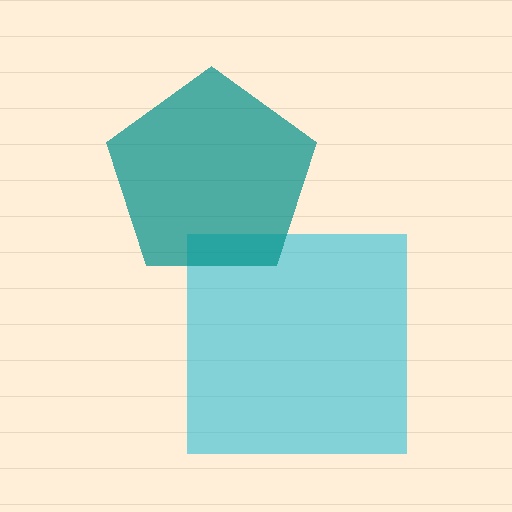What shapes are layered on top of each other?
The layered shapes are: a cyan square, a teal pentagon.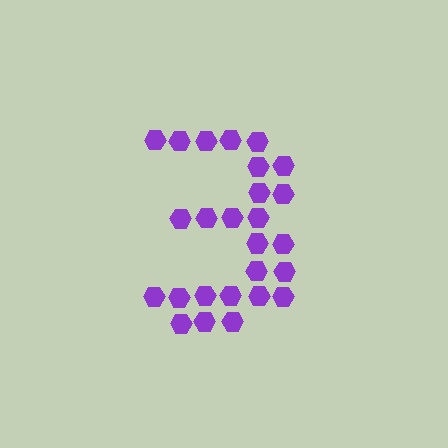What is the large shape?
The large shape is the digit 3.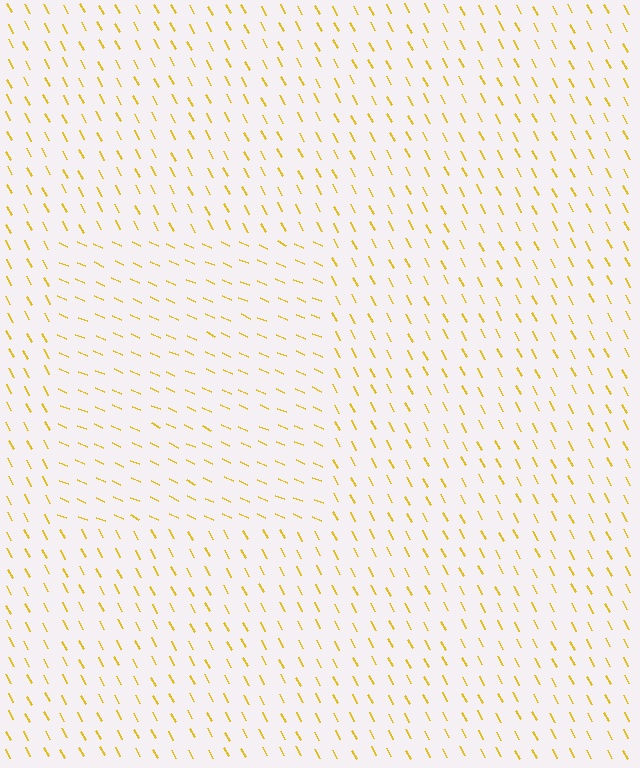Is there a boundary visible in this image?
Yes, there is a texture boundary formed by a change in line orientation.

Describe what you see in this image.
The image is filled with small yellow line segments. A rectangle region in the image has lines oriented differently from the surrounding lines, creating a visible texture boundary.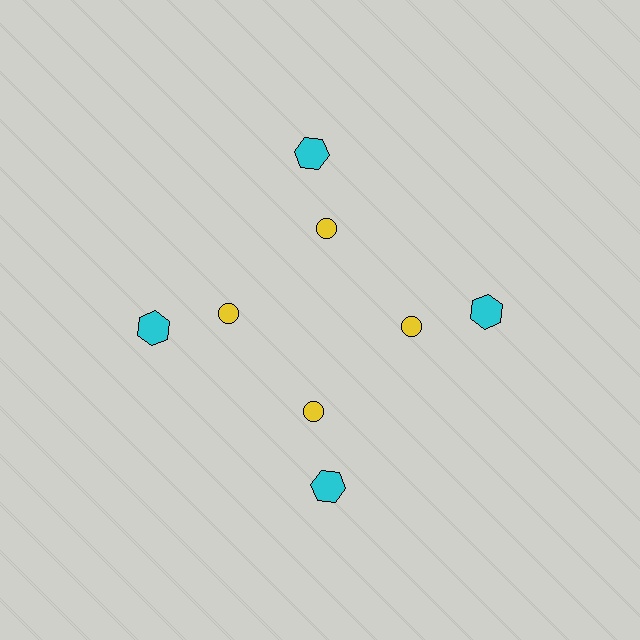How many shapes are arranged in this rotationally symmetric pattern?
There are 8 shapes, arranged in 4 groups of 2.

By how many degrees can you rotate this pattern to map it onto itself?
The pattern maps onto itself every 90 degrees of rotation.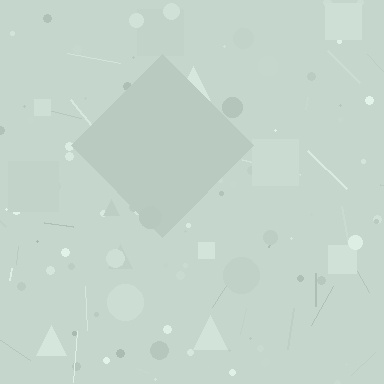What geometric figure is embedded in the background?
A diamond is embedded in the background.